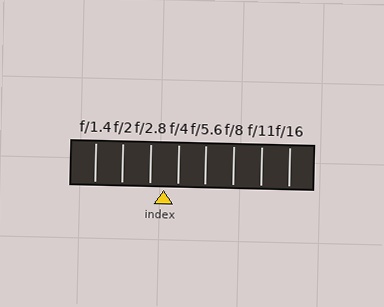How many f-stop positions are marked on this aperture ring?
There are 8 f-stop positions marked.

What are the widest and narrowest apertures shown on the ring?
The widest aperture shown is f/1.4 and the narrowest is f/16.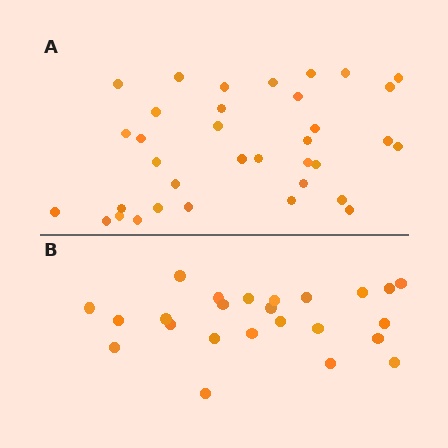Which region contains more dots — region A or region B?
Region A (the top region) has more dots.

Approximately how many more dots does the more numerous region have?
Region A has roughly 12 or so more dots than region B.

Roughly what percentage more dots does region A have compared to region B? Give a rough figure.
About 45% more.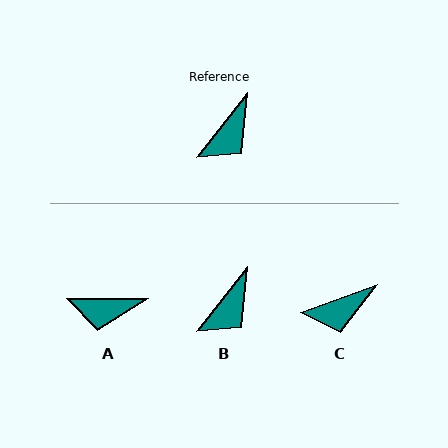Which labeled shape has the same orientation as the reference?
B.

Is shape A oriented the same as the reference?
No, it is off by about 53 degrees.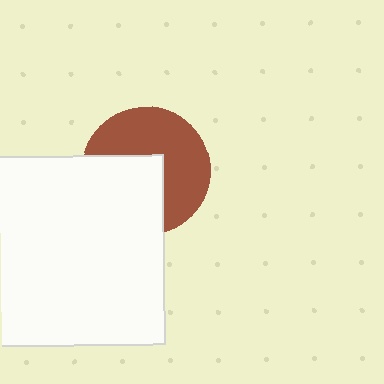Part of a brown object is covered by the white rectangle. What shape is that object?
It is a circle.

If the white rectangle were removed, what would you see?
You would see the complete brown circle.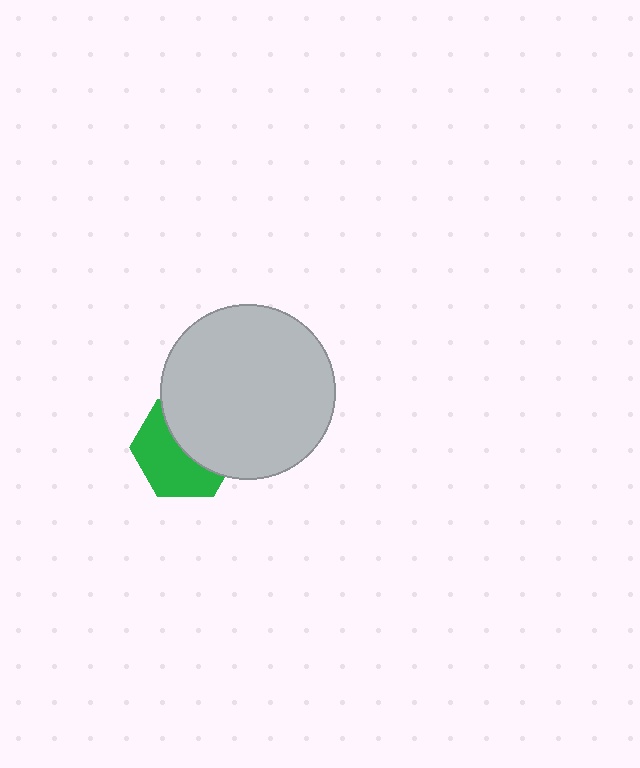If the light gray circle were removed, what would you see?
You would see the complete green hexagon.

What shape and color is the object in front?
The object in front is a light gray circle.